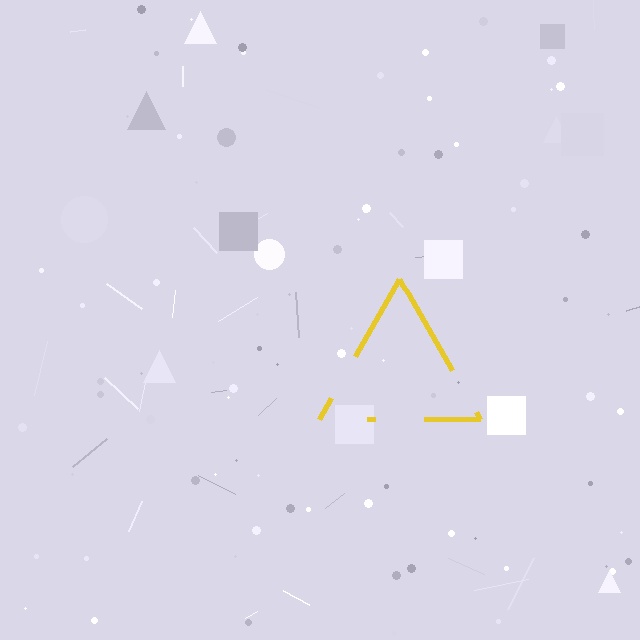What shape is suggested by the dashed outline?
The dashed outline suggests a triangle.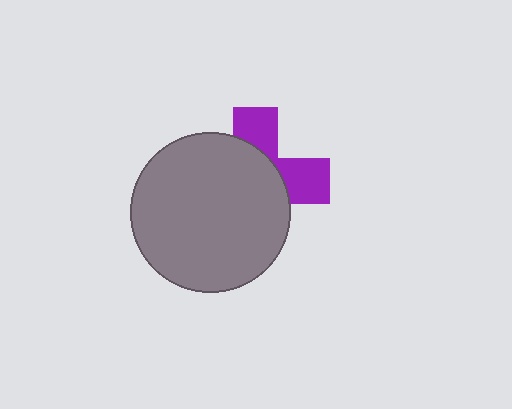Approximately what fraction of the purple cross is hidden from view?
Roughly 66% of the purple cross is hidden behind the gray circle.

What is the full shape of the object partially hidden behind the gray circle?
The partially hidden object is a purple cross.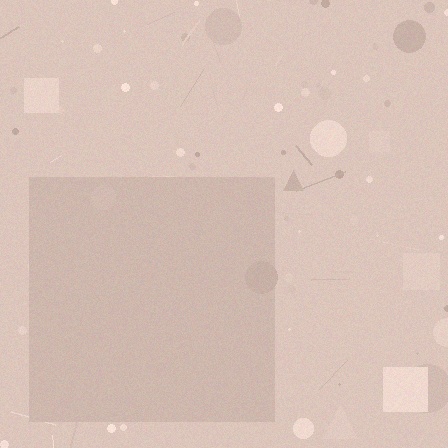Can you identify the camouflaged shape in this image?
The camouflaged shape is a square.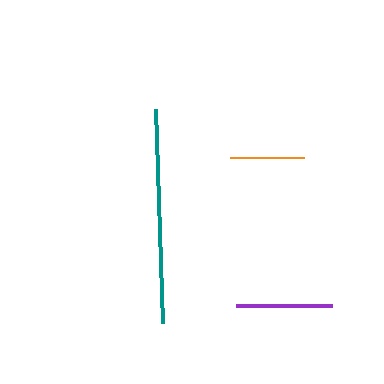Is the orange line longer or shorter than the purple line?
The purple line is longer than the orange line.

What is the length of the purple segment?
The purple segment is approximately 96 pixels long.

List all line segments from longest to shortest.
From longest to shortest: teal, purple, orange.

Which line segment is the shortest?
The orange line is the shortest at approximately 74 pixels.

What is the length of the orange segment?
The orange segment is approximately 74 pixels long.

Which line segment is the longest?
The teal line is the longest at approximately 214 pixels.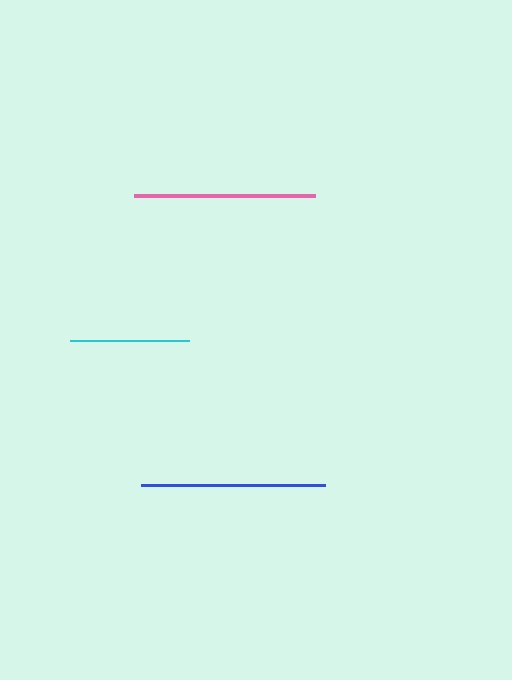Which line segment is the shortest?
The cyan line is the shortest at approximately 118 pixels.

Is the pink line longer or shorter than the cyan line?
The pink line is longer than the cyan line.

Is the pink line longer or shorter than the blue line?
The blue line is longer than the pink line.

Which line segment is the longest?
The blue line is the longest at approximately 184 pixels.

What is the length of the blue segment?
The blue segment is approximately 184 pixels long.